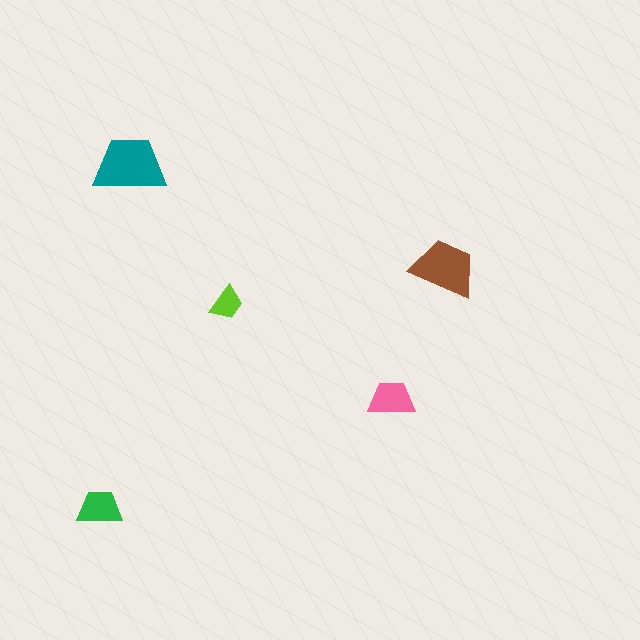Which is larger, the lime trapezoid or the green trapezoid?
The green one.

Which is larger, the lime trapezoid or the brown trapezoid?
The brown one.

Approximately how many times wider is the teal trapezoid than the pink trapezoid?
About 1.5 times wider.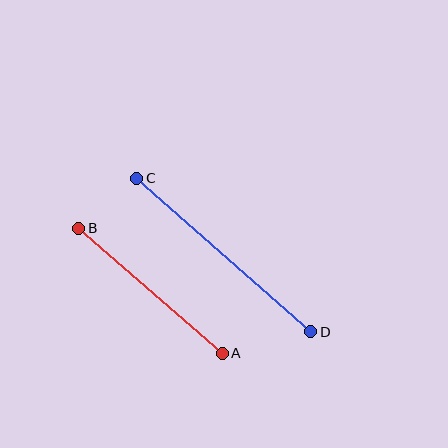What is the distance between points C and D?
The distance is approximately 232 pixels.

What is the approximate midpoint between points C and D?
The midpoint is at approximately (224, 255) pixels.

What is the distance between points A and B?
The distance is approximately 190 pixels.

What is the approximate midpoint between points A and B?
The midpoint is at approximately (150, 291) pixels.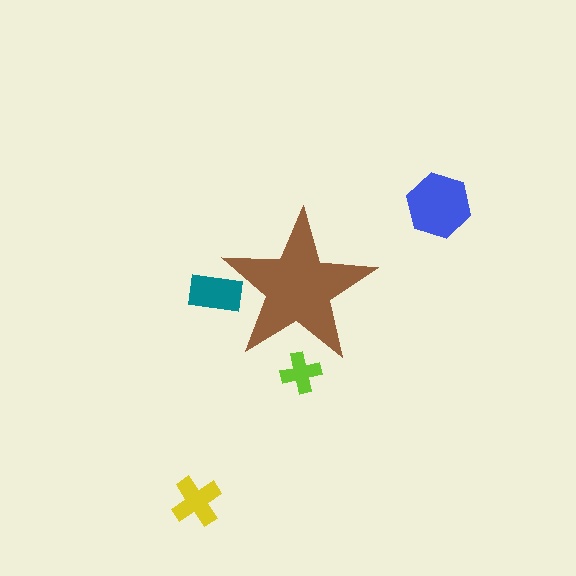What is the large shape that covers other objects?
A brown star.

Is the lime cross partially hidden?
Yes, the lime cross is partially hidden behind the brown star.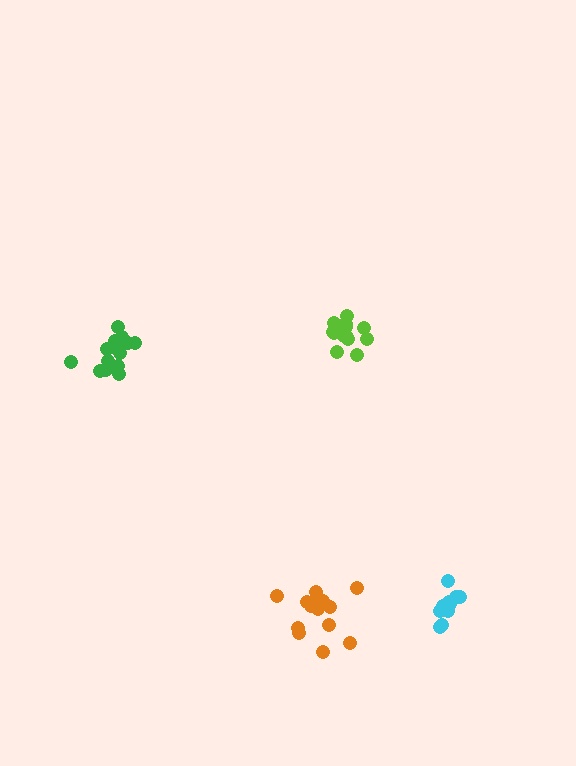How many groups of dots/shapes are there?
There are 4 groups.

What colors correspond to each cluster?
The clusters are colored: cyan, orange, lime, green.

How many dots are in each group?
Group 1: 10 dots, Group 2: 15 dots, Group 3: 16 dots, Group 4: 15 dots (56 total).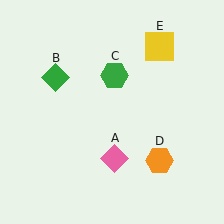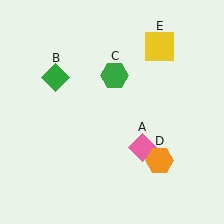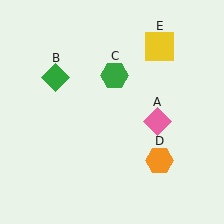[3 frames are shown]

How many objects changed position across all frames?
1 object changed position: pink diamond (object A).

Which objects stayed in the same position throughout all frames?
Green diamond (object B) and green hexagon (object C) and orange hexagon (object D) and yellow square (object E) remained stationary.